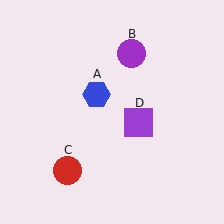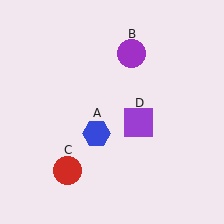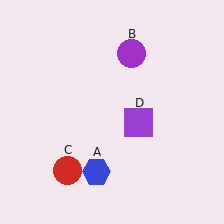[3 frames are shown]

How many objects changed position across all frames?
1 object changed position: blue hexagon (object A).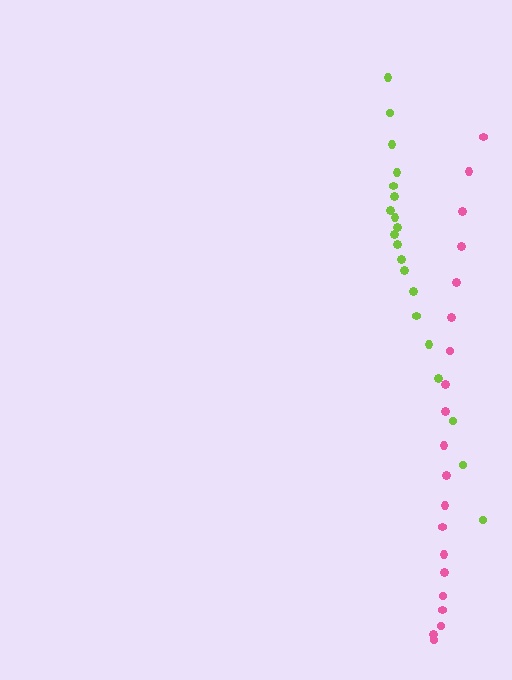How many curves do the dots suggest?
There are 2 distinct paths.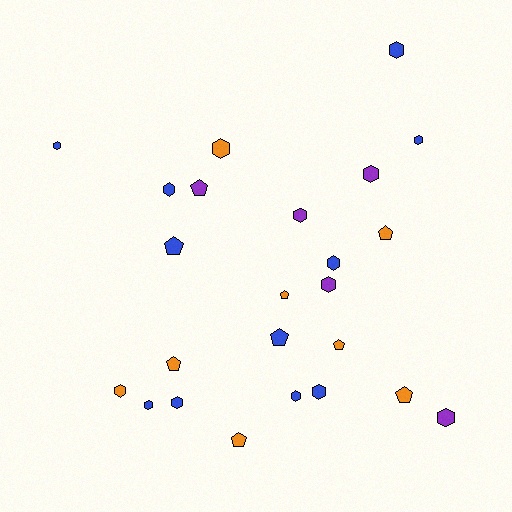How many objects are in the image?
There are 24 objects.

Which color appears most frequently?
Blue, with 11 objects.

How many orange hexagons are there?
There are 2 orange hexagons.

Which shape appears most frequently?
Hexagon, with 15 objects.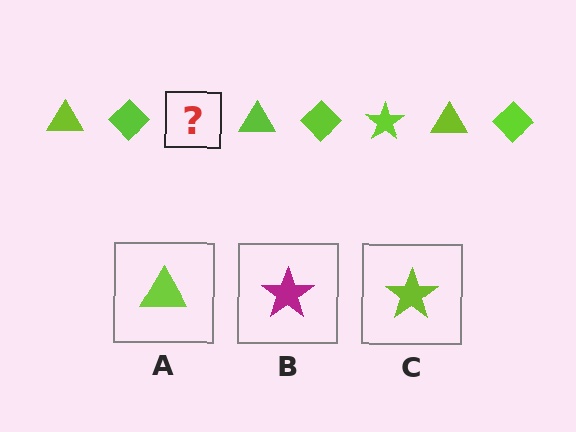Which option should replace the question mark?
Option C.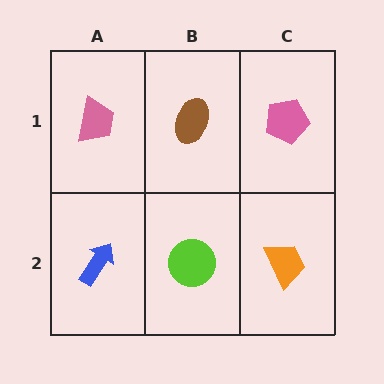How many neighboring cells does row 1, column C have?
2.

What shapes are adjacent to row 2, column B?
A brown ellipse (row 1, column B), a blue arrow (row 2, column A), an orange trapezoid (row 2, column C).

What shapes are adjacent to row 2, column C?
A pink pentagon (row 1, column C), a lime circle (row 2, column B).